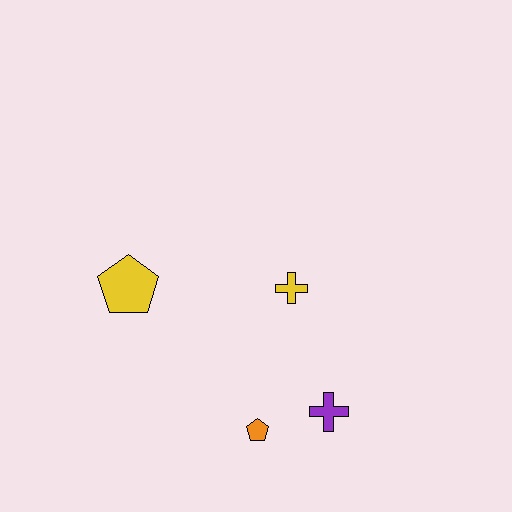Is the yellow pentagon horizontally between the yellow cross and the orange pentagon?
No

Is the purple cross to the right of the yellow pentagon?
Yes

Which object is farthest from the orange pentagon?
The yellow pentagon is farthest from the orange pentagon.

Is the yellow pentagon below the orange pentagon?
No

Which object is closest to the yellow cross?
The purple cross is closest to the yellow cross.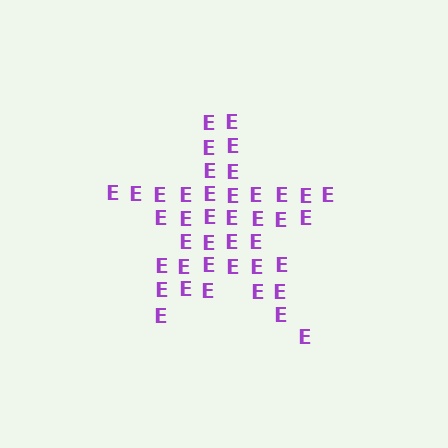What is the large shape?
The large shape is a star.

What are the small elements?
The small elements are letter E's.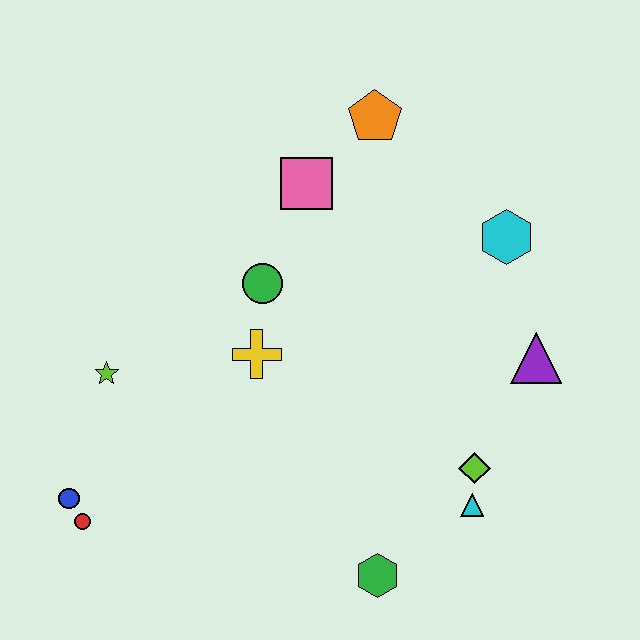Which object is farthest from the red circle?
The cyan hexagon is farthest from the red circle.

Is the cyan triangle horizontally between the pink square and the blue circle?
No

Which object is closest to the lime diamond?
The cyan triangle is closest to the lime diamond.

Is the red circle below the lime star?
Yes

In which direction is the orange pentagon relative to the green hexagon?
The orange pentagon is above the green hexagon.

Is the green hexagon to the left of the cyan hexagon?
Yes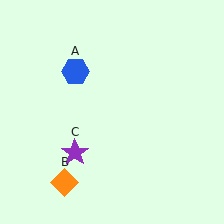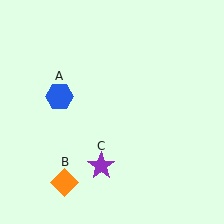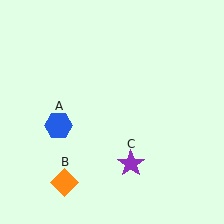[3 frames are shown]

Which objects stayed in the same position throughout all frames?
Orange diamond (object B) remained stationary.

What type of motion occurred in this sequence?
The blue hexagon (object A), purple star (object C) rotated counterclockwise around the center of the scene.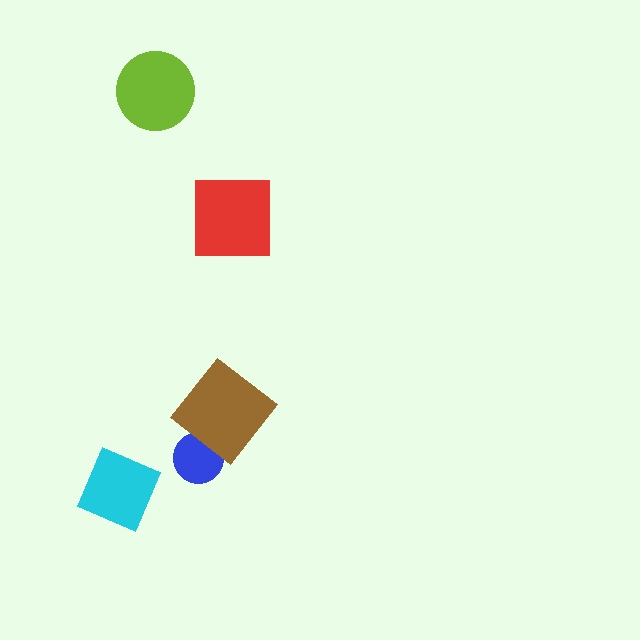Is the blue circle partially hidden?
Yes, it is partially covered by another shape.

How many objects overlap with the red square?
0 objects overlap with the red square.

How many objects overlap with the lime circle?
0 objects overlap with the lime circle.